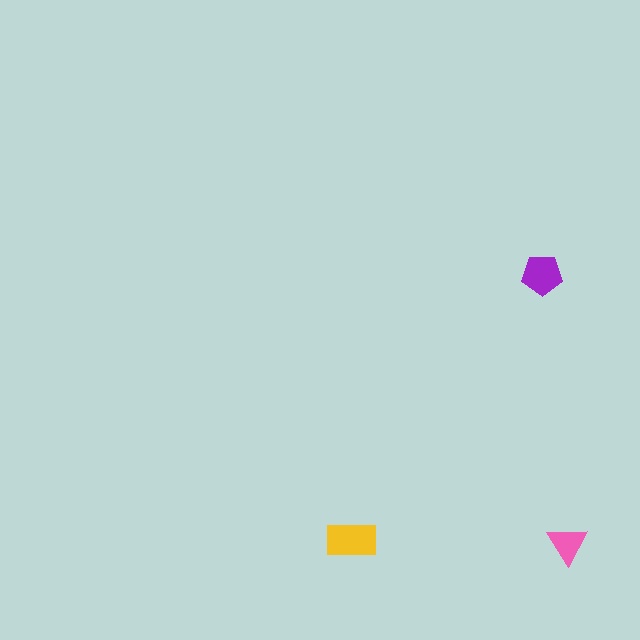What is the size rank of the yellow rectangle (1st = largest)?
1st.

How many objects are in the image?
There are 3 objects in the image.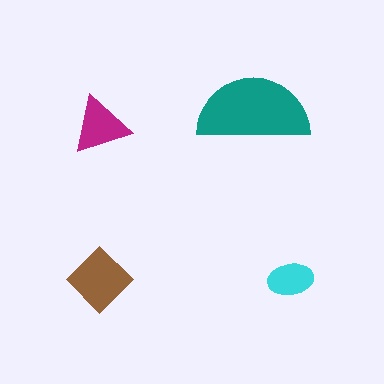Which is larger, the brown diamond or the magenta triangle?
The brown diamond.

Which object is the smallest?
The cyan ellipse.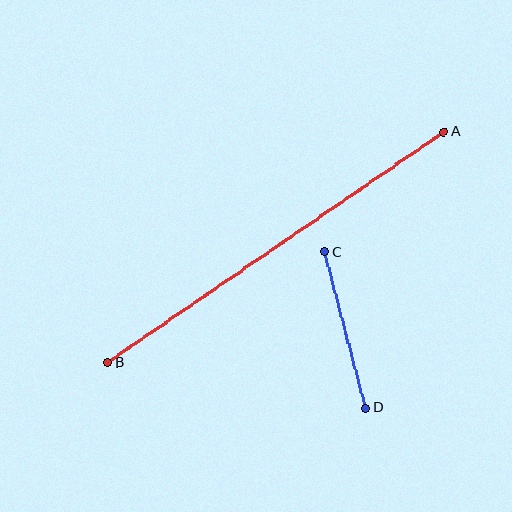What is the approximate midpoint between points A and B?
The midpoint is at approximately (276, 247) pixels.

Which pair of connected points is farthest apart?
Points A and B are farthest apart.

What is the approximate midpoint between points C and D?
The midpoint is at approximately (345, 330) pixels.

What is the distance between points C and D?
The distance is approximately 161 pixels.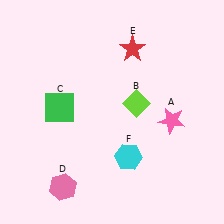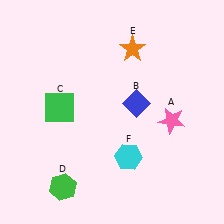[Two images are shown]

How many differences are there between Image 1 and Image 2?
There are 3 differences between the two images.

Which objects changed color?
B changed from lime to blue. D changed from pink to green. E changed from red to orange.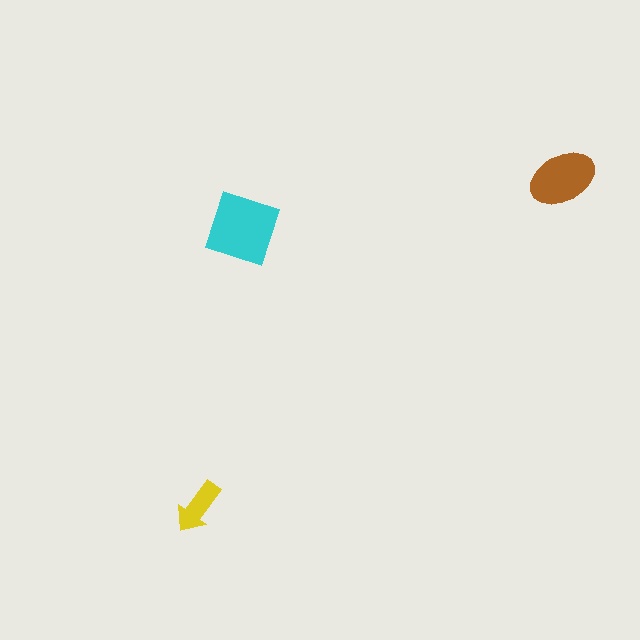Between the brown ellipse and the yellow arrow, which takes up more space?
The brown ellipse.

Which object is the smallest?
The yellow arrow.